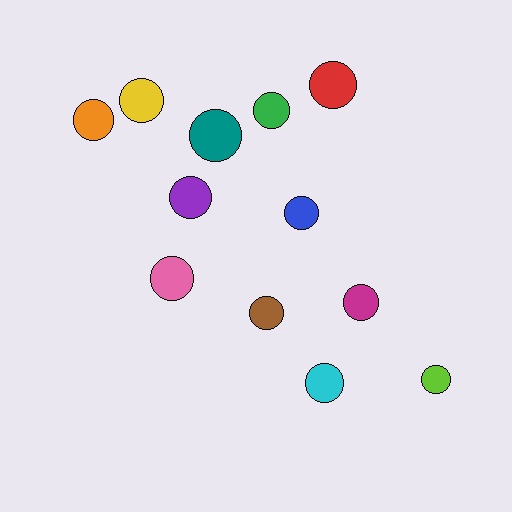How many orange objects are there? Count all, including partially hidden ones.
There is 1 orange object.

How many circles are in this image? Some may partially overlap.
There are 12 circles.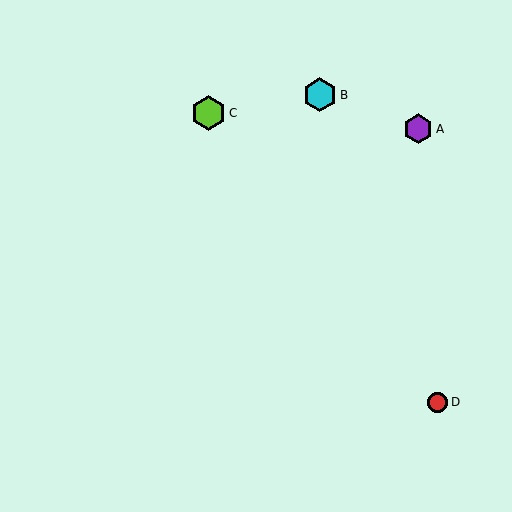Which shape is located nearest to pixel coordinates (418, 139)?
The purple hexagon (labeled A) at (418, 129) is nearest to that location.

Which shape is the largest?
The lime hexagon (labeled C) is the largest.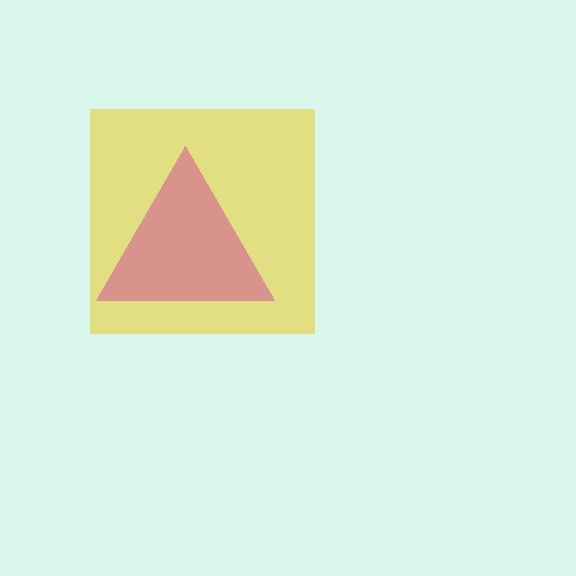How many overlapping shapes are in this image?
There are 2 overlapping shapes in the image.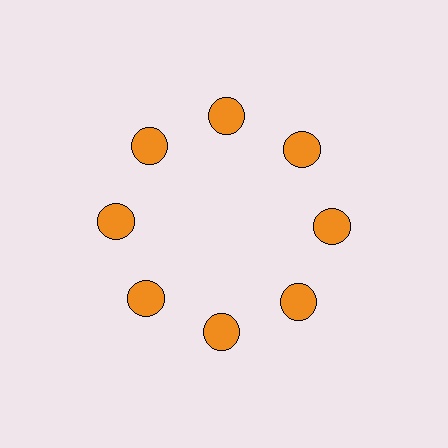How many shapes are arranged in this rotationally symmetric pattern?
There are 8 shapes, arranged in 8 groups of 1.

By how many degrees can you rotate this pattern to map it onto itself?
The pattern maps onto itself every 45 degrees of rotation.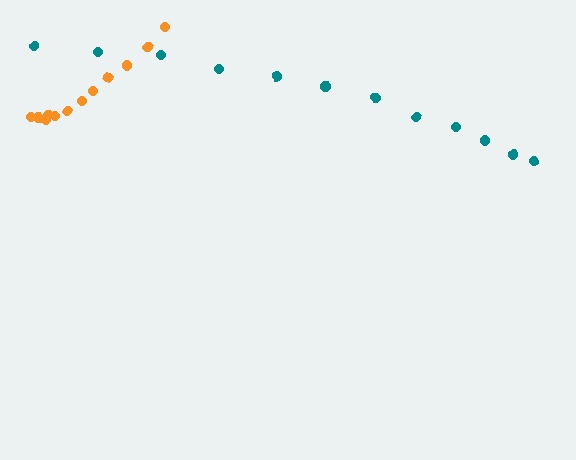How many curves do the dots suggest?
There are 2 distinct paths.